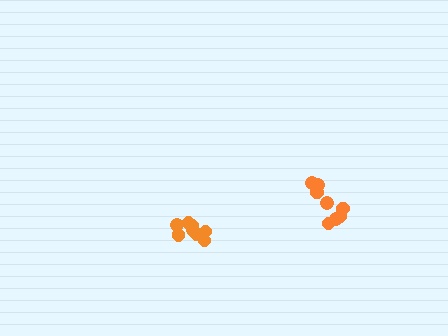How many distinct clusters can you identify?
There are 2 distinct clusters.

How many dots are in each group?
Group 1: 8 dots, Group 2: 8 dots (16 total).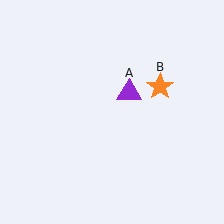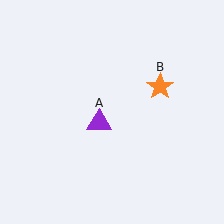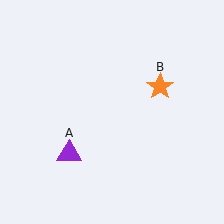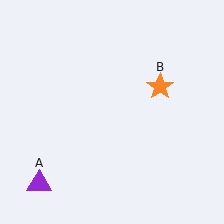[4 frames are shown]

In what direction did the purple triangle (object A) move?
The purple triangle (object A) moved down and to the left.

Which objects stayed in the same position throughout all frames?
Orange star (object B) remained stationary.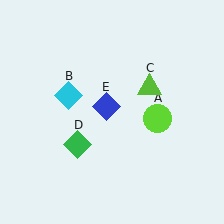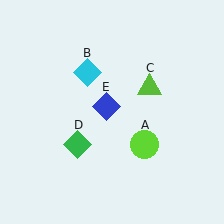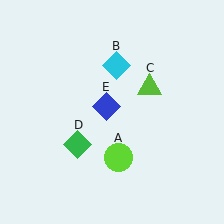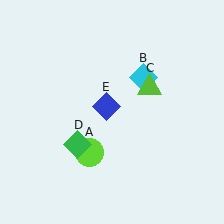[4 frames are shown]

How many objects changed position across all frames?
2 objects changed position: lime circle (object A), cyan diamond (object B).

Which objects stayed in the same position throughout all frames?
Lime triangle (object C) and green diamond (object D) and blue diamond (object E) remained stationary.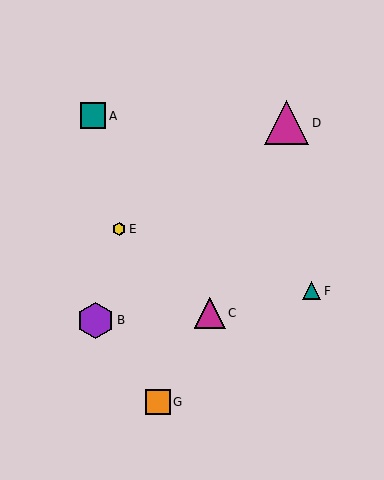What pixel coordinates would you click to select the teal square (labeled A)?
Click at (93, 116) to select the teal square A.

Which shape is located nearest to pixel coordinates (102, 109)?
The teal square (labeled A) at (93, 116) is nearest to that location.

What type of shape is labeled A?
Shape A is a teal square.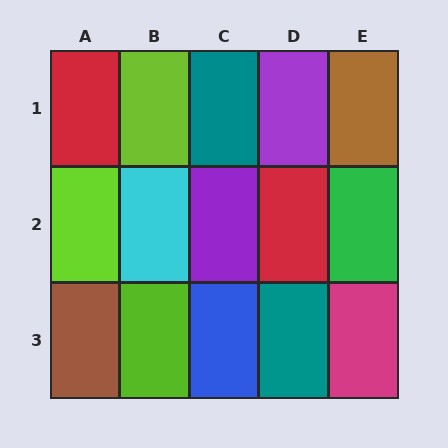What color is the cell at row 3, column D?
Teal.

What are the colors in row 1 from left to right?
Red, lime, teal, purple, brown.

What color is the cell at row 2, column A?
Lime.